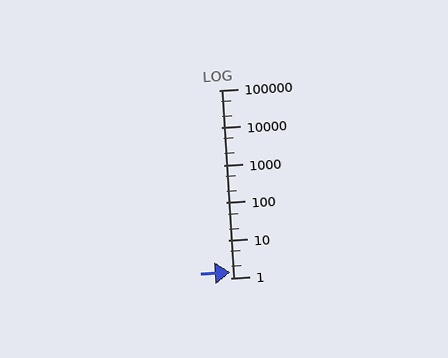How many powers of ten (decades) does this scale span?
The scale spans 5 decades, from 1 to 100000.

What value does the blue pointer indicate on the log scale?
The pointer indicates approximately 1.4.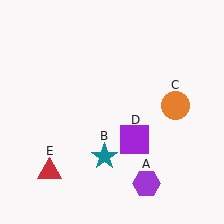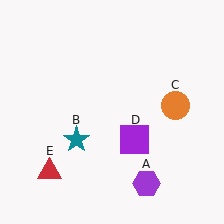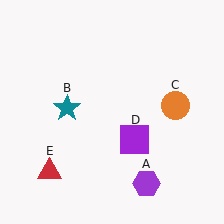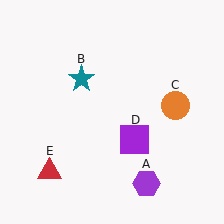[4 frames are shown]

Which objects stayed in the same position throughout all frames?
Purple hexagon (object A) and orange circle (object C) and purple square (object D) and red triangle (object E) remained stationary.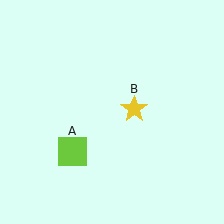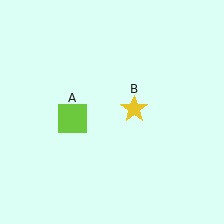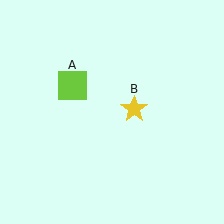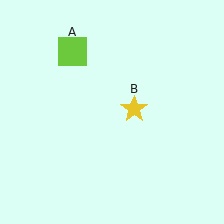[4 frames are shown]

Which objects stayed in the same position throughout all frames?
Yellow star (object B) remained stationary.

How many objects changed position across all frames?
1 object changed position: lime square (object A).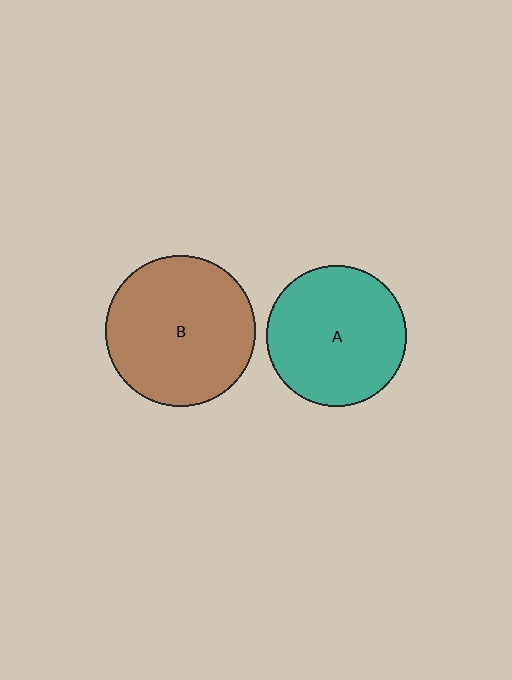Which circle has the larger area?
Circle B (brown).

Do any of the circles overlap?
No, none of the circles overlap.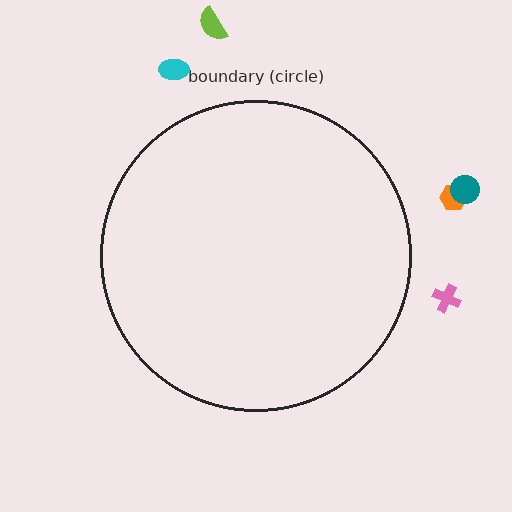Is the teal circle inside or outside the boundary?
Outside.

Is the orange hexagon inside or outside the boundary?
Outside.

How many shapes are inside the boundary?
0 inside, 5 outside.